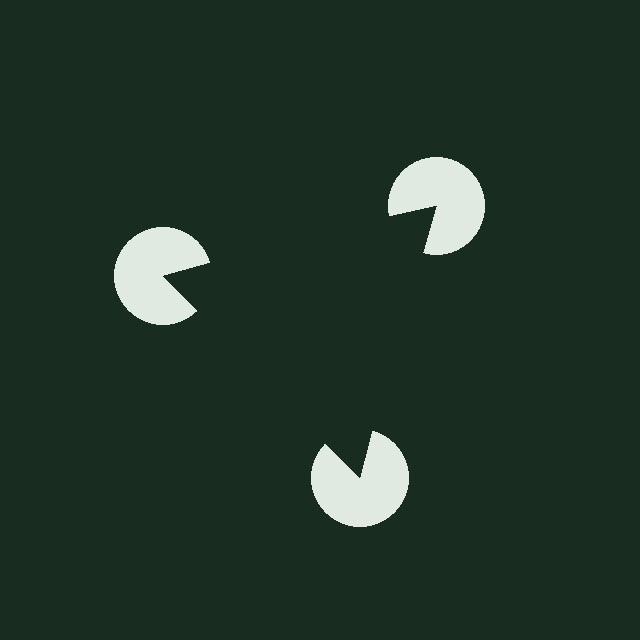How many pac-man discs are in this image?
There are 3 — one at each vertex of the illusory triangle.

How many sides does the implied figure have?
3 sides.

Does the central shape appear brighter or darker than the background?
It typically appears slightly darker than the background, even though no actual brightness change is drawn.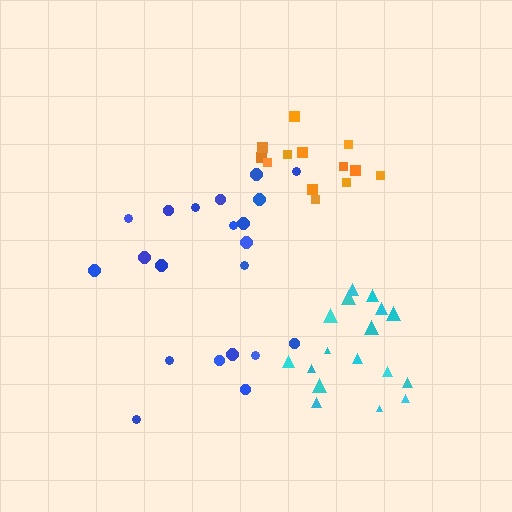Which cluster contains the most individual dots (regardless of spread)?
Blue (21).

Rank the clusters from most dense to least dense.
cyan, orange, blue.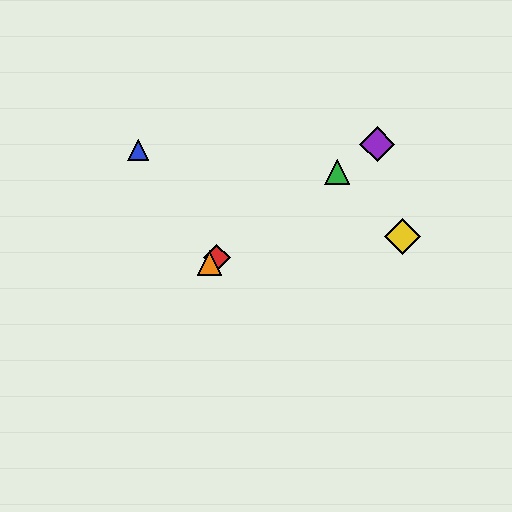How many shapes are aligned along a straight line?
4 shapes (the red diamond, the green triangle, the purple diamond, the orange triangle) are aligned along a straight line.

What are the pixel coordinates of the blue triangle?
The blue triangle is at (138, 150).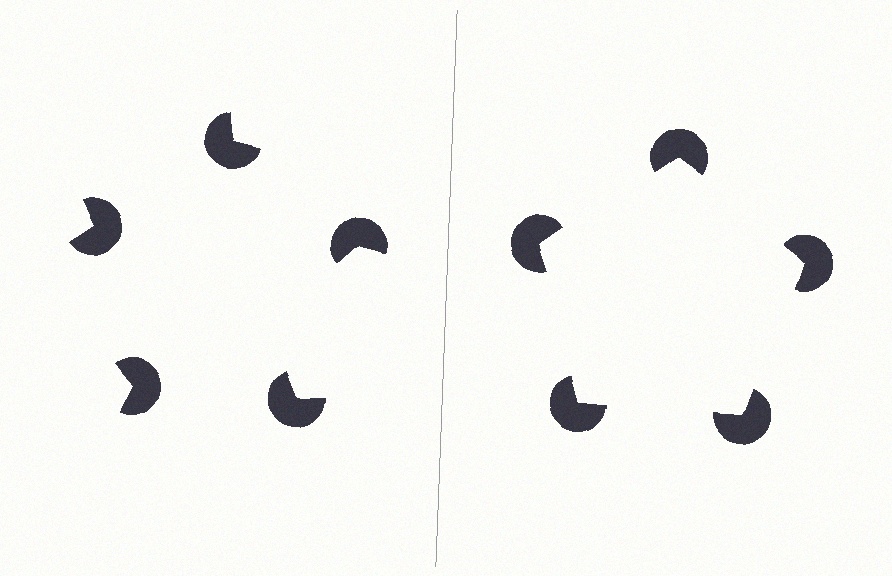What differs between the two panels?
The pac-man discs are positioned identically on both sides; only the wedge orientations differ. On the right they align to a pentagon; on the left they are misaligned.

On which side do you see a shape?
An illusory pentagon appears on the right side. On the left side the wedge cuts are rotated, so no coherent shape forms.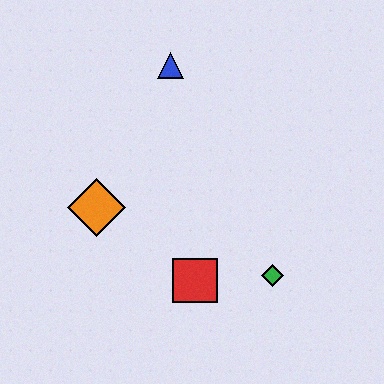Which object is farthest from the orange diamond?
The green diamond is farthest from the orange diamond.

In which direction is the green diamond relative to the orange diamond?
The green diamond is to the right of the orange diamond.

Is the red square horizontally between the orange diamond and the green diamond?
Yes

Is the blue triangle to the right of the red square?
No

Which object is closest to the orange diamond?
The red square is closest to the orange diamond.